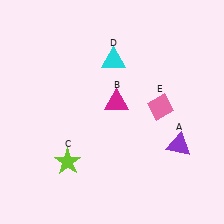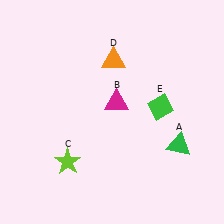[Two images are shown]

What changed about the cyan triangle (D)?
In Image 1, D is cyan. In Image 2, it changed to orange.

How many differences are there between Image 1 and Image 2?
There are 3 differences between the two images.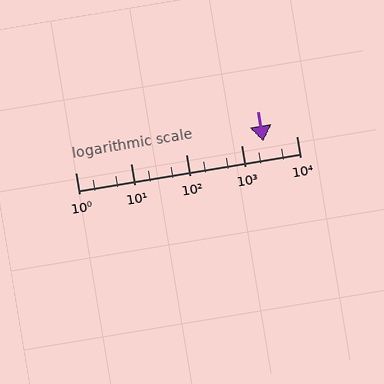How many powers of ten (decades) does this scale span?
The scale spans 4 decades, from 1 to 10000.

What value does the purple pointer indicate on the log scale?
The pointer indicates approximately 2500.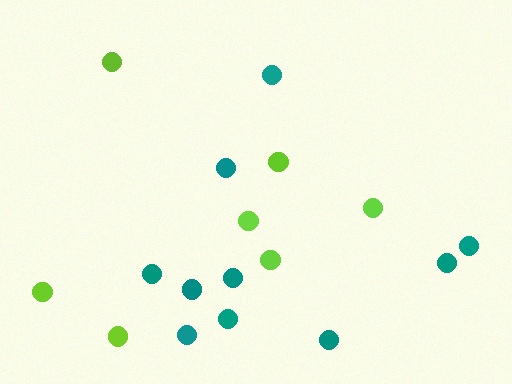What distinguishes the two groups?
There are 2 groups: one group of teal circles (10) and one group of lime circles (7).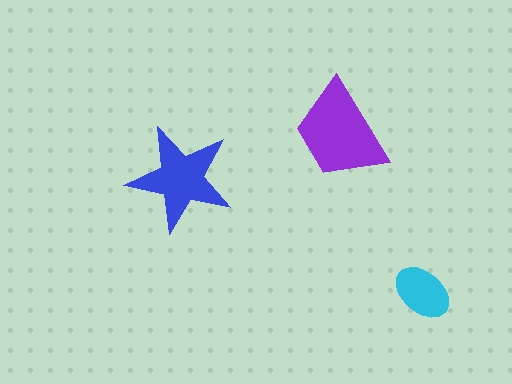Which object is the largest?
The purple trapezoid.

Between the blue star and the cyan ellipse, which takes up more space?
The blue star.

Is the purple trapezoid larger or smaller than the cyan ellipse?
Larger.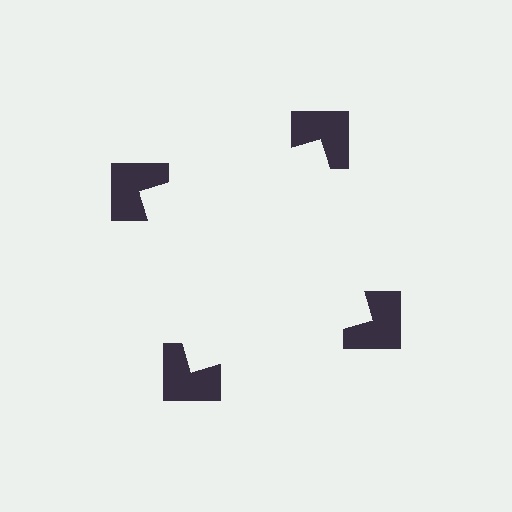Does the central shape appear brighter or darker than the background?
It typically appears slightly brighter than the background, even though no actual brightness change is drawn.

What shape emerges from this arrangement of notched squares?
An illusory square — its edges are inferred from the aligned wedge cuts in the notched squares, not physically drawn.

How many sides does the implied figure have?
4 sides.